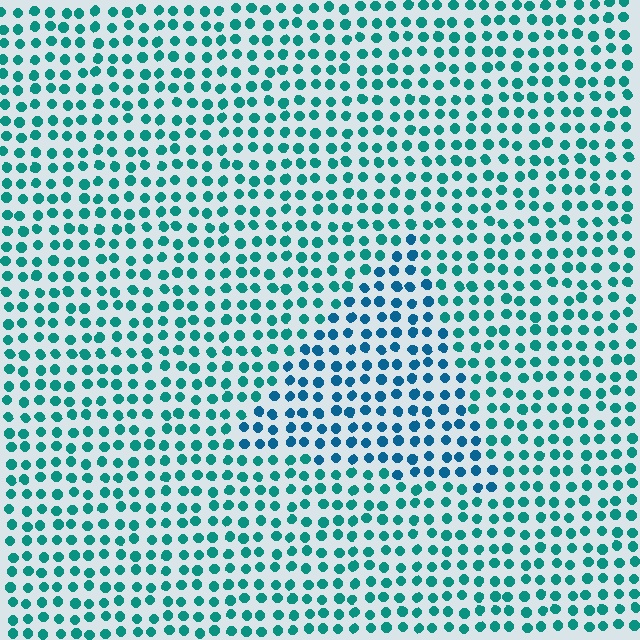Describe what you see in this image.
The image is filled with small teal elements in a uniform arrangement. A triangle-shaped region is visible where the elements are tinted to a slightly different hue, forming a subtle color boundary.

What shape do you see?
I see a triangle.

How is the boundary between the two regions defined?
The boundary is defined purely by a slight shift in hue (about 28 degrees). Spacing, size, and orientation are identical on both sides.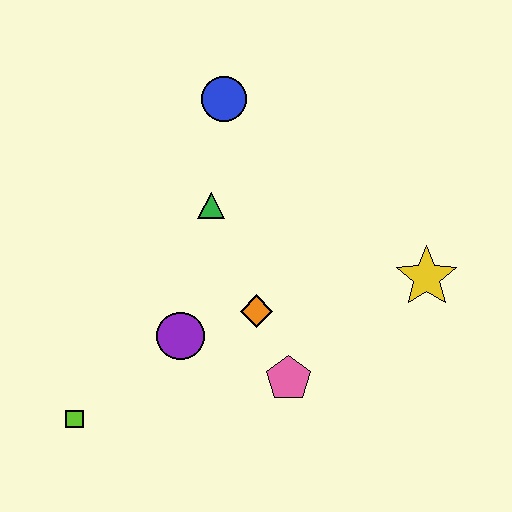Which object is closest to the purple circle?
The orange diamond is closest to the purple circle.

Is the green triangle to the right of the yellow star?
No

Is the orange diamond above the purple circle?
Yes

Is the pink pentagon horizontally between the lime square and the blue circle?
No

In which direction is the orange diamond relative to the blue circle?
The orange diamond is below the blue circle.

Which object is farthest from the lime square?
The yellow star is farthest from the lime square.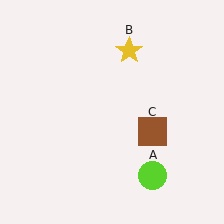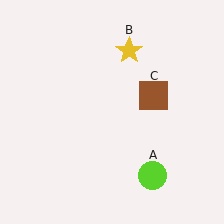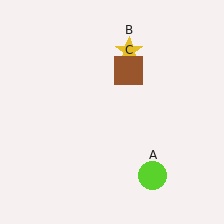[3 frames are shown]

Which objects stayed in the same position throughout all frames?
Lime circle (object A) and yellow star (object B) remained stationary.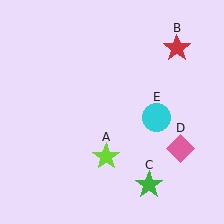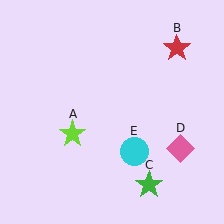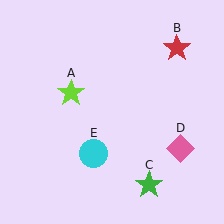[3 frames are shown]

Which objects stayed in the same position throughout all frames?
Red star (object B) and green star (object C) and pink diamond (object D) remained stationary.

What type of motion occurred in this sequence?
The lime star (object A), cyan circle (object E) rotated clockwise around the center of the scene.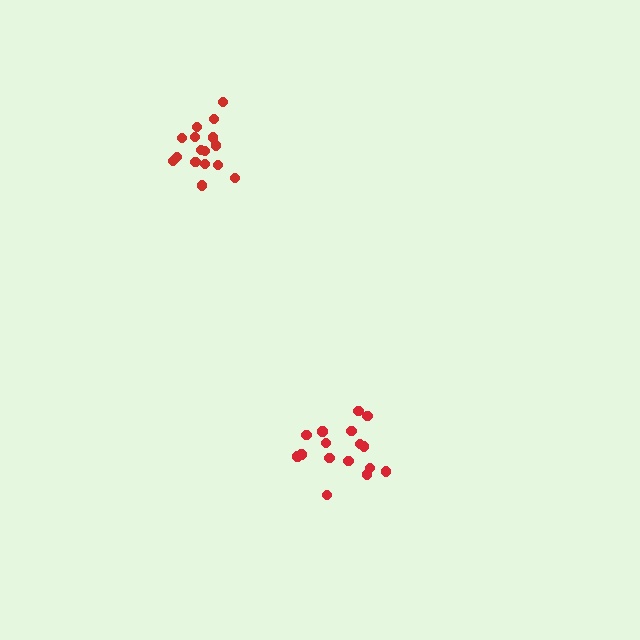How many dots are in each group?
Group 1: 16 dots, Group 2: 16 dots (32 total).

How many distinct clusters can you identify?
There are 2 distinct clusters.